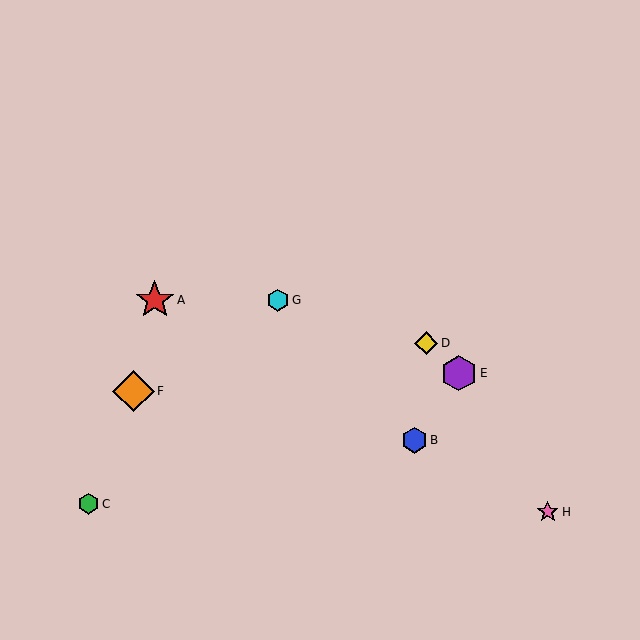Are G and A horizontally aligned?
Yes, both are at y≈300.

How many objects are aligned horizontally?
2 objects (A, G) are aligned horizontally.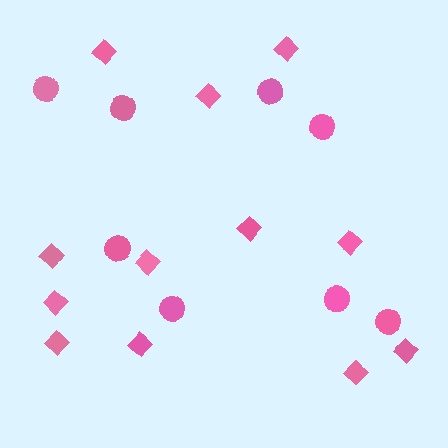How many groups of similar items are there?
There are 2 groups: one group of diamonds (12) and one group of circles (8).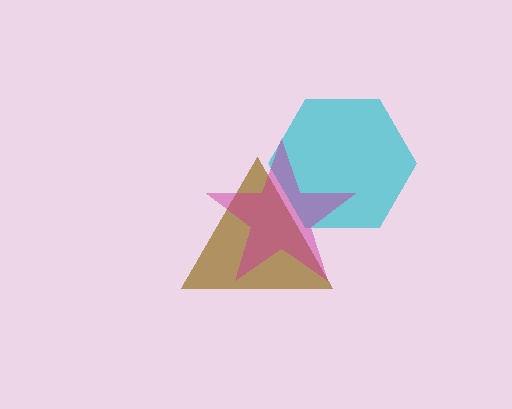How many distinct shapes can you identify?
There are 3 distinct shapes: a brown triangle, a cyan hexagon, a magenta star.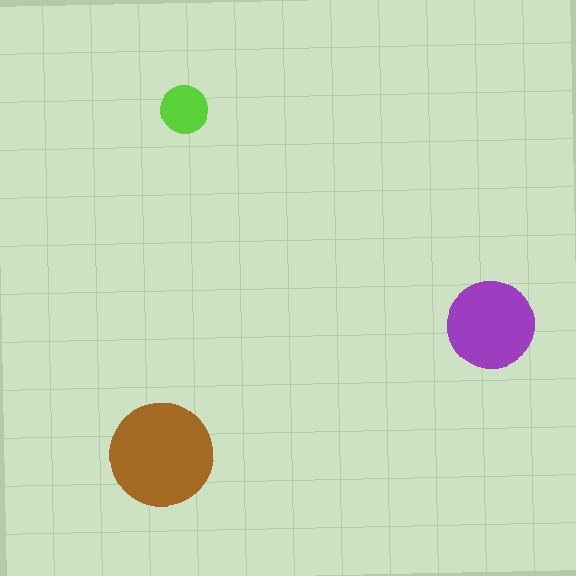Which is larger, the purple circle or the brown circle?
The brown one.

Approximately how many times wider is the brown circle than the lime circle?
About 2 times wider.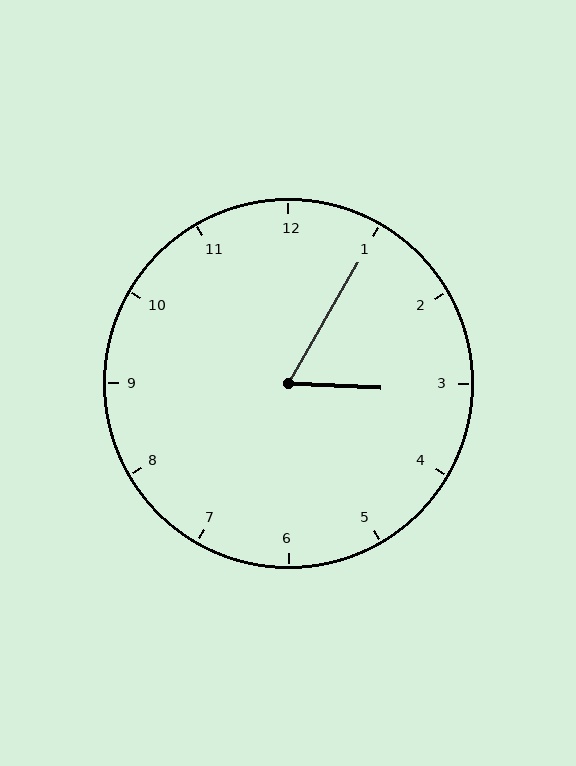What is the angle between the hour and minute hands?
Approximately 62 degrees.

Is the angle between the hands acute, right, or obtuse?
It is acute.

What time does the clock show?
3:05.